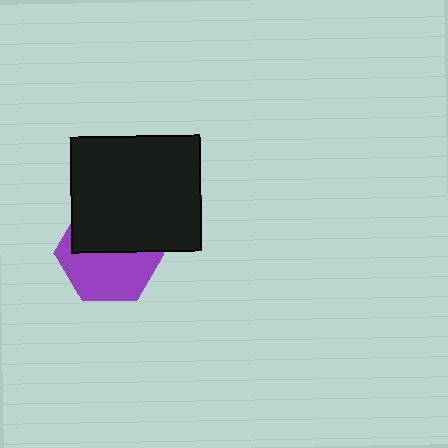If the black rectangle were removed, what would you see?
You would see the complete purple hexagon.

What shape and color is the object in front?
The object in front is a black rectangle.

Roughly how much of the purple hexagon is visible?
About half of it is visible (roughly 52%).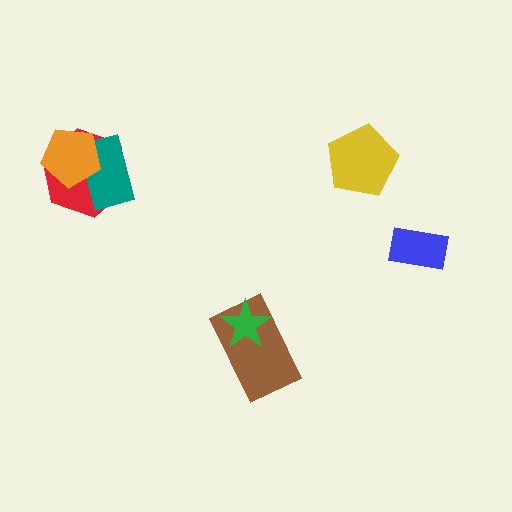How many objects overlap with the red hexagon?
2 objects overlap with the red hexagon.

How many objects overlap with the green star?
1 object overlaps with the green star.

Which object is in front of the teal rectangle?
The orange pentagon is in front of the teal rectangle.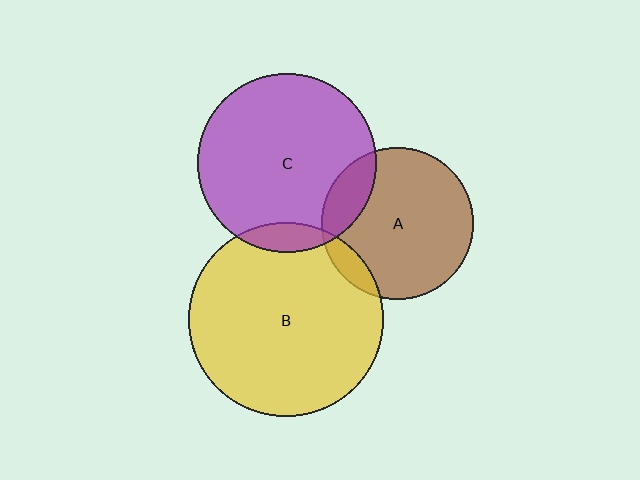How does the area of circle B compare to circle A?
Approximately 1.6 times.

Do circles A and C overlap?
Yes.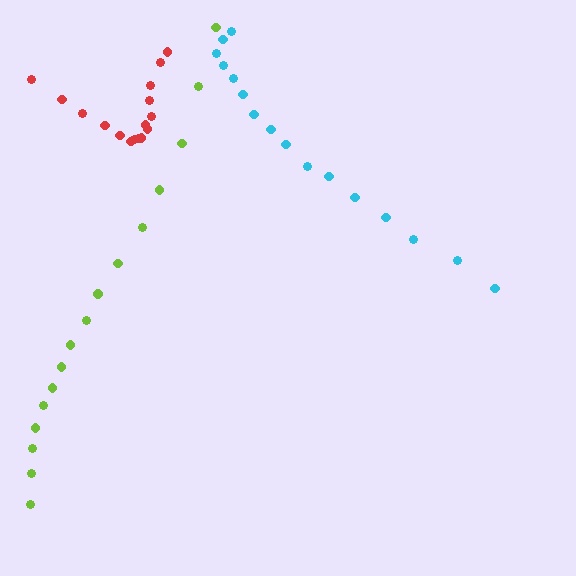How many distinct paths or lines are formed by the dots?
There are 3 distinct paths.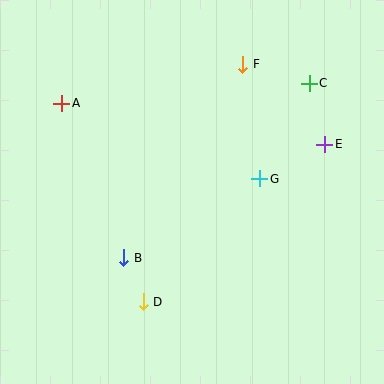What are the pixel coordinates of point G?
Point G is at (260, 179).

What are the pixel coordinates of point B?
Point B is at (124, 258).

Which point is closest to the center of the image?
Point G at (260, 179) is closest to the center.